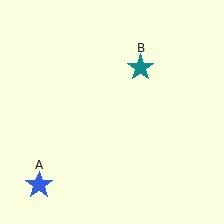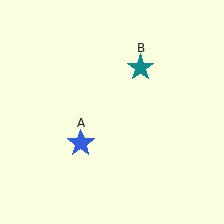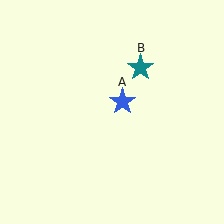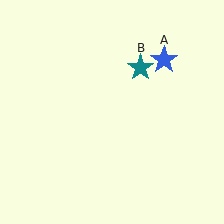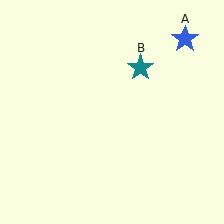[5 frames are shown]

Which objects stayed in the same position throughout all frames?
Teal star (object B) remained stationary.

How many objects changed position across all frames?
1 object changed position: blue star (object A).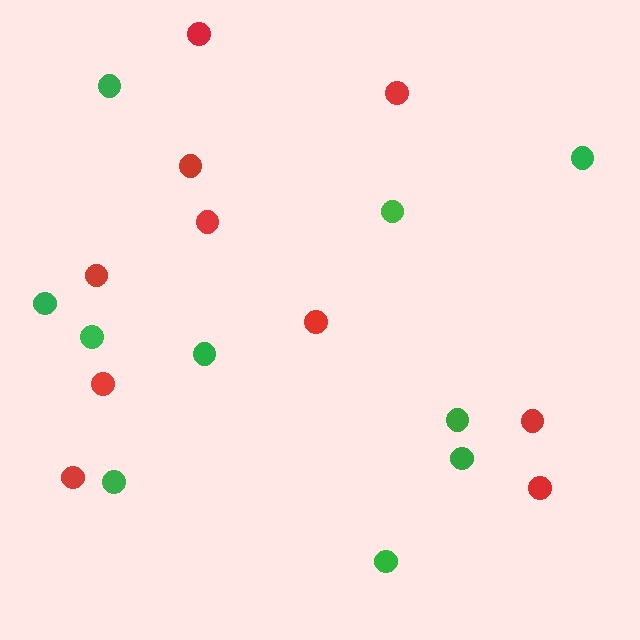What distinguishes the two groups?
There are 2 groups: one group of green circles (10) and one group of red circles (10).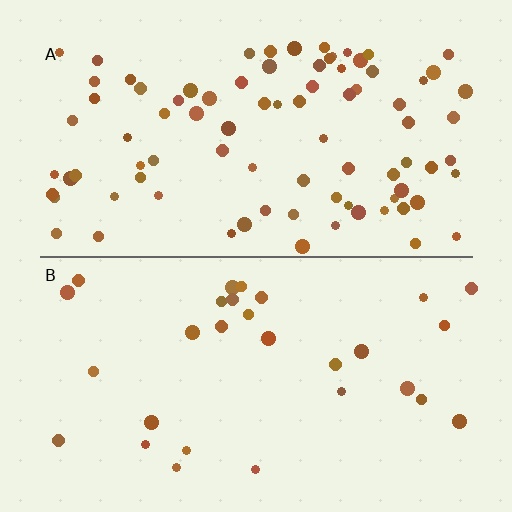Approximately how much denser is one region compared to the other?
Approximately 2.9× — region A over region B.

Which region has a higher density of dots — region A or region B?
A (the top).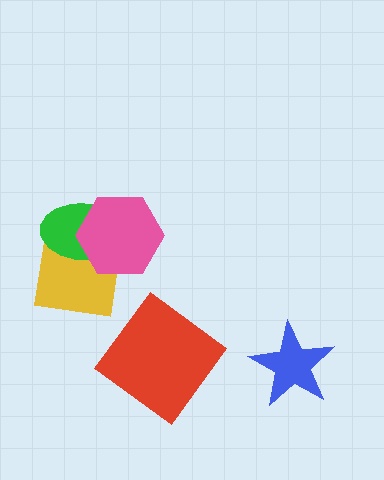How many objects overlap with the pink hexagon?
2 objects overlap with the pink hexagon.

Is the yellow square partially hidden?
Yes, it is partially covered by another shape.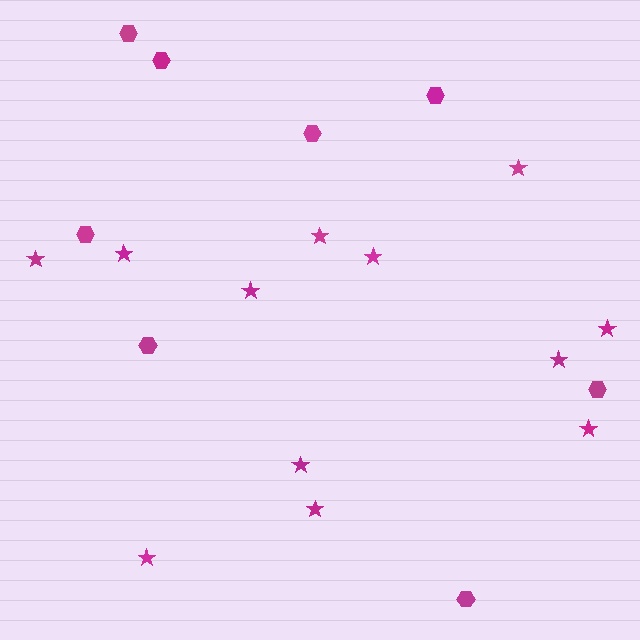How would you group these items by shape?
There are 2 groups: one group of stars (12) and one group of hexagons (8).